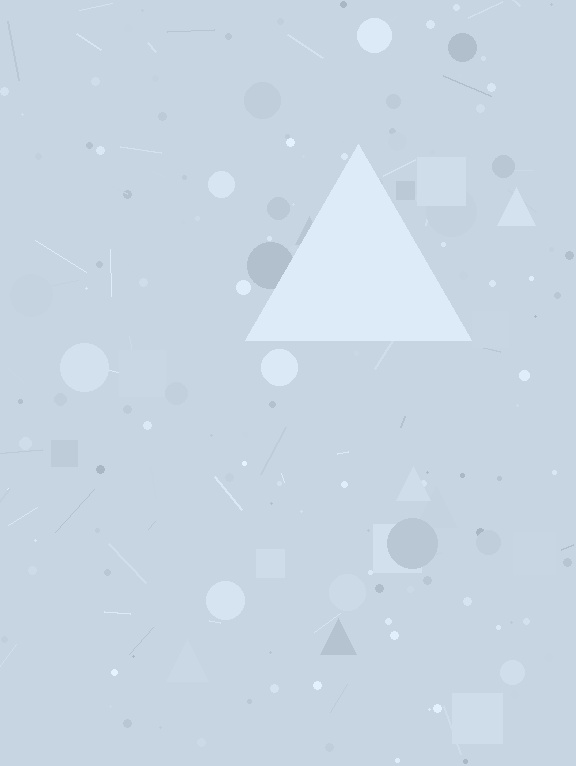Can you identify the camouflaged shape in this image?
The camouflaged shape is a triangle.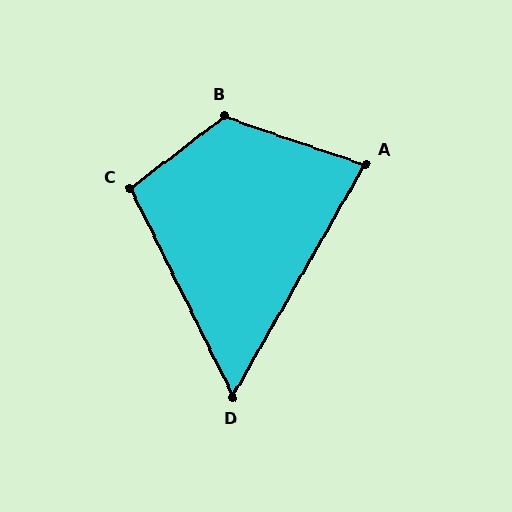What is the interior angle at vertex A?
Approximately 79 degrees (acute).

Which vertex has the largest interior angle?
B, at approximately 124 degrees.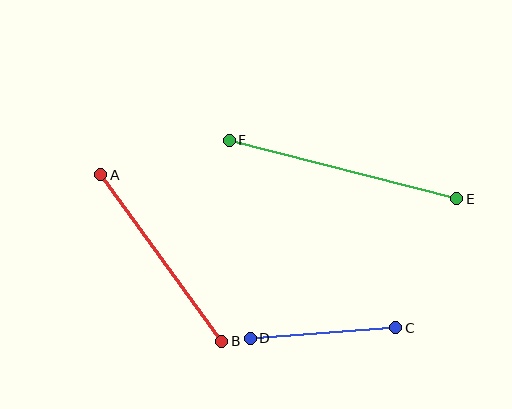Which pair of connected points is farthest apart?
Points E and F are farthest apart.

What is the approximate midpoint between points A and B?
The midpoint is at approximately (161, 258) pixels.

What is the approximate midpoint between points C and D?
The midpoint is at approximately (323, 333) pixels.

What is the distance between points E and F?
The distance is approximately 235 pixels.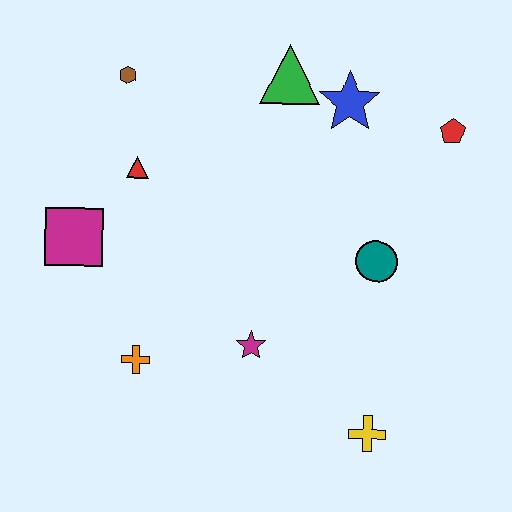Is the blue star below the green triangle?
Yes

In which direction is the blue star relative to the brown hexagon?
The blue star is to the right of the brown hexagon.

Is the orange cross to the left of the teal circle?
Yes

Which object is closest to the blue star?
The green triangle is closest to the blue star.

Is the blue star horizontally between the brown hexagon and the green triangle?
No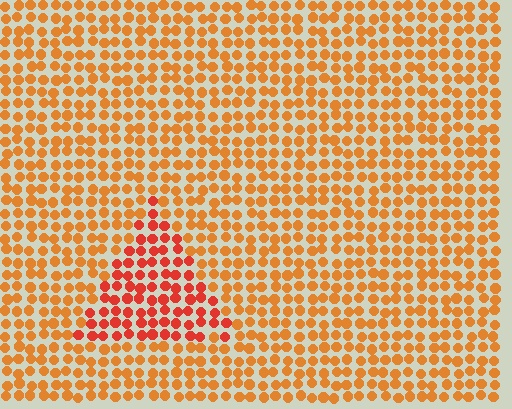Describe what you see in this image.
The image is filled with small orange elements in a uniform arrangement. A triangle-shaped region is visible where the elements are tinted to a slightly different hue, forming a subtle color boundary.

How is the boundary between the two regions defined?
The boundary is defined purely by a slight shift in hue (about 26 degrees). Spacing, size, and orientation are identical on both sides.